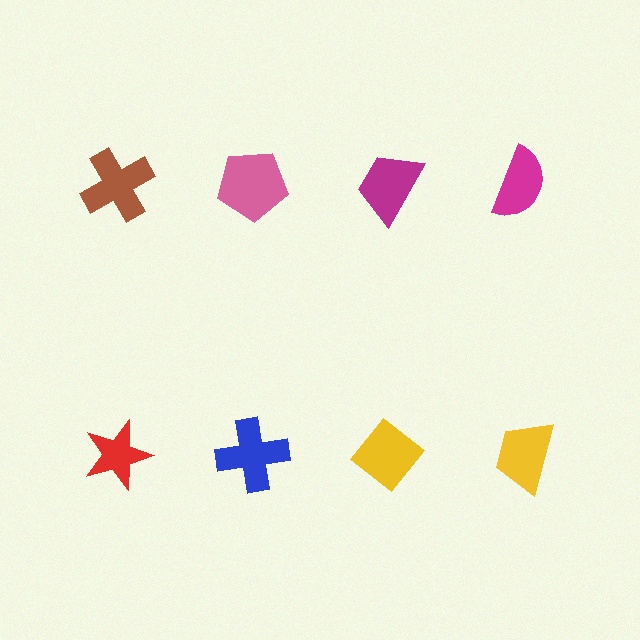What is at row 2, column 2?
A blue cross.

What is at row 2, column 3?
A yellow diamond.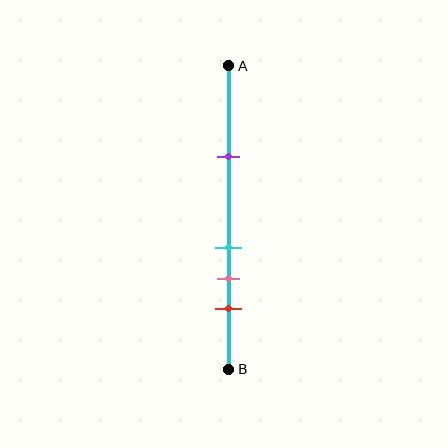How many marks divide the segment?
There are 4 marks dividing the segment.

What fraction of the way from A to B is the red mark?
The red mark is approximately 80% (0.8) of the way from A to B.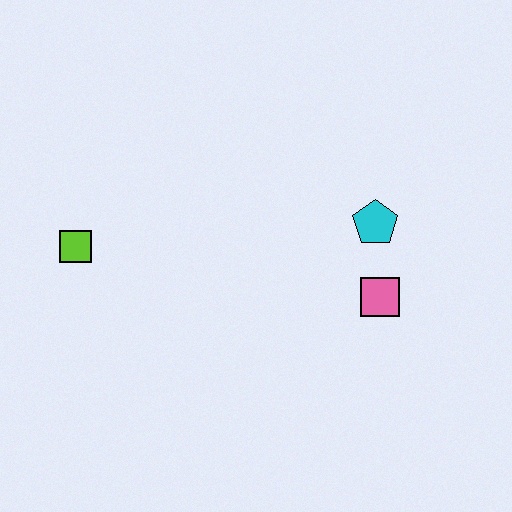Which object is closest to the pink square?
The cyan pentagon is closest to the pink square.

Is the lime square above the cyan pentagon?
No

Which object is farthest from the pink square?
The lime square is farthest from the pink square.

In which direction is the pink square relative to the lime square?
The pink square is to the right of the lime square.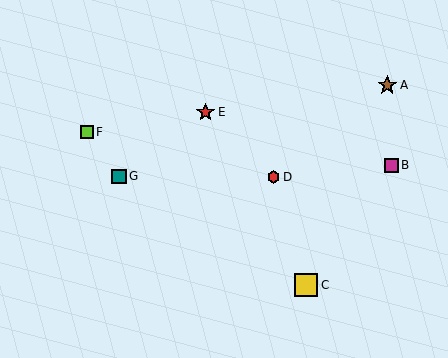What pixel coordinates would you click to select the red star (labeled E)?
Click at (206, 112) to select the red star E.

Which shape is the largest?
The yellow square (labeled C) is the largest.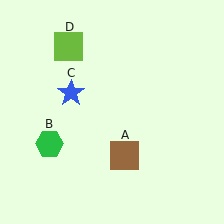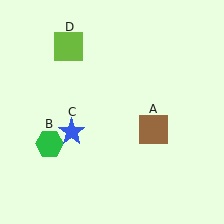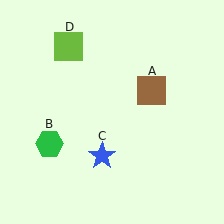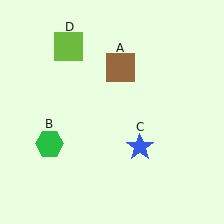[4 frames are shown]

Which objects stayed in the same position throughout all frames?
Green hexagon (object B) and lime square (object D) remained stationary.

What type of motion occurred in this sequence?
The brown square (object A), blue star (object C) rotated counterclockwise around the center of the scene.